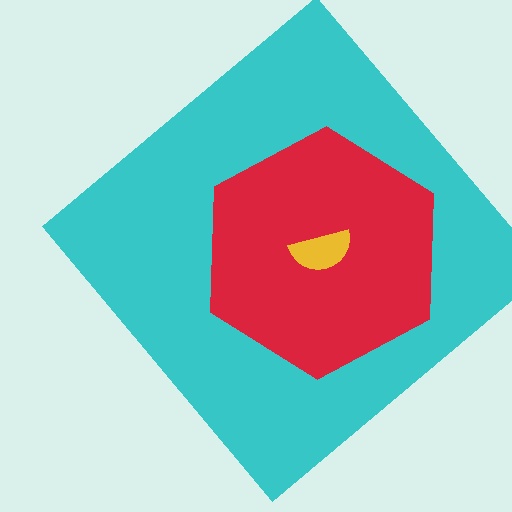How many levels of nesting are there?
3.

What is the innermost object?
The yellow semicircle.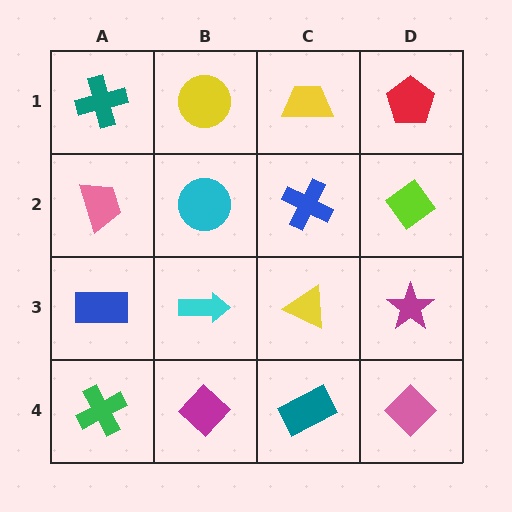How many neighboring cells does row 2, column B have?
4.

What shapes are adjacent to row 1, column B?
A cyan circle (row 2, column B), a teal cross (row 1, column A), a yellow trapezoid (row 1, column C).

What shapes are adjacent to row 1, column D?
A lime diamond (row 2, column D), a yellow trapezoid (row 1, column C).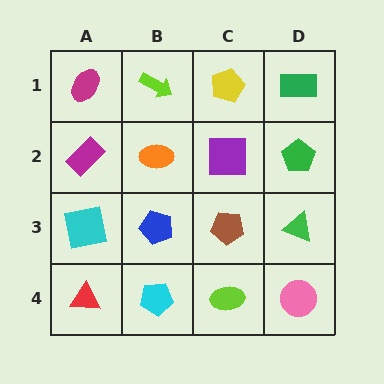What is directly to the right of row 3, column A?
A blue pentagon.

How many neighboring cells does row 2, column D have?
3.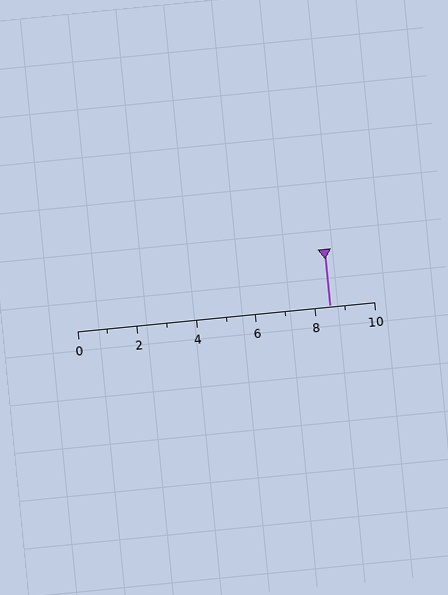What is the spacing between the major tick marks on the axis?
The major ticks are spaced 2 apart.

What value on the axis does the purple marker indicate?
The marker indicates approximately 8.5.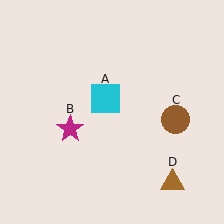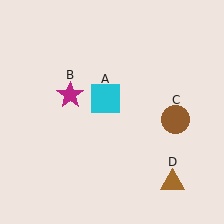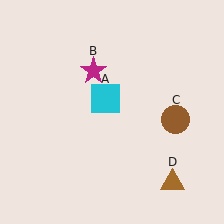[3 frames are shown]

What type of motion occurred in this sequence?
The magenta star (object B) rotated clockwise around the center of the scene.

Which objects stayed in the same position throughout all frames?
Cyan square (object A) and brown circle (object C) and brown triangle (object D) remained stationary.